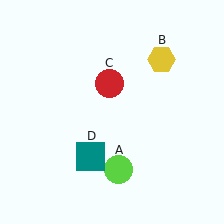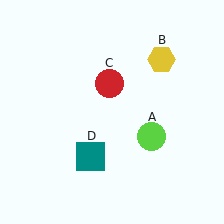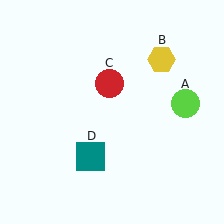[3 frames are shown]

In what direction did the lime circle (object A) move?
The lime circle (object A) moved up and to the right.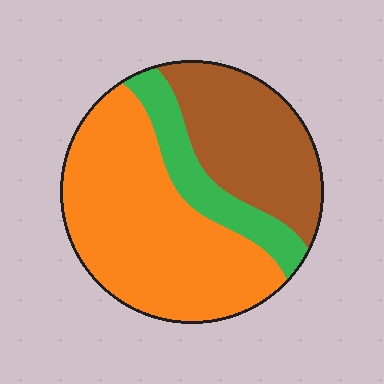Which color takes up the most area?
Orange, at roughly 55%.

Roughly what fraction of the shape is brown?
Brown takes up between a sixth and a third of the shape.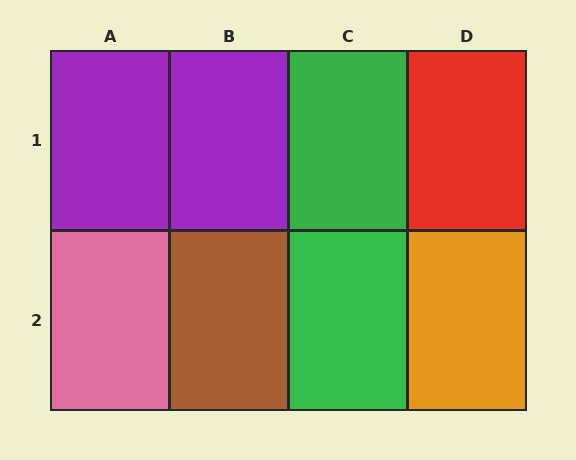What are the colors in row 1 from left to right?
Purple, purple, green, red.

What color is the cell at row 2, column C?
Green.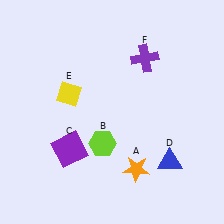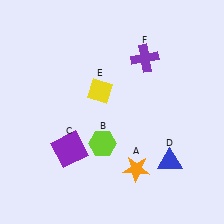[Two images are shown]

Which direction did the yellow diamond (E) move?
The yellow diamond (E) moved right.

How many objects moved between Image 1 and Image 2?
1 object moved between the two images.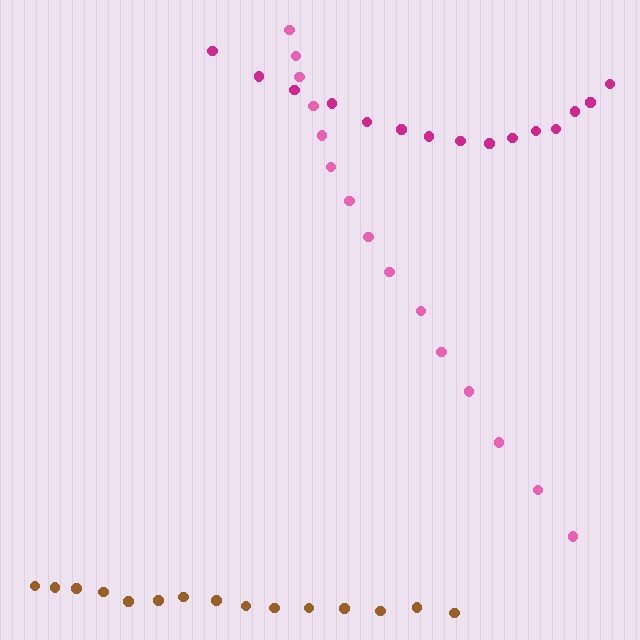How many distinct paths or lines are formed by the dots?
There are 3 distinct paths.